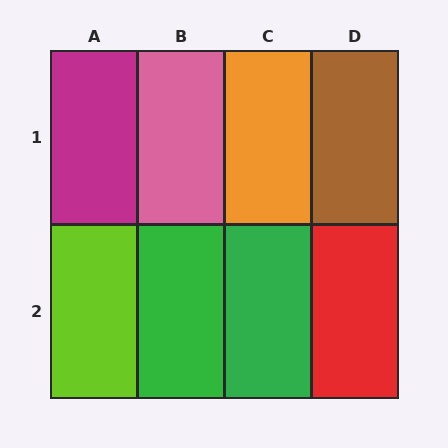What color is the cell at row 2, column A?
Lime.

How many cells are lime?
1 cell is lime.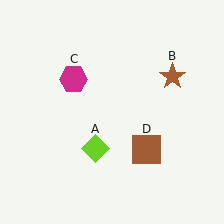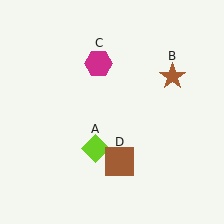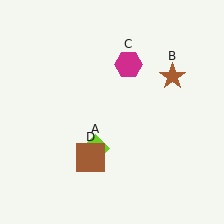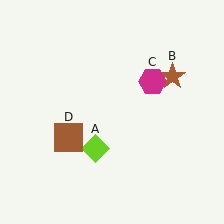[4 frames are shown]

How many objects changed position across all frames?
2 objects changed position: magenta hexagon (object C), brown square (object D).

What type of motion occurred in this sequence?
The magenta hexagon (object C), brown square (object D) rotated clockwise around the center of the scene.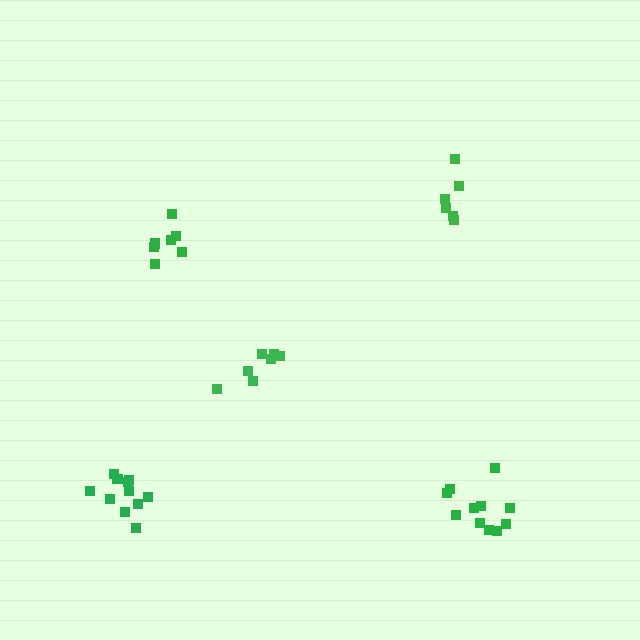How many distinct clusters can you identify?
There are 5 distinct clusters.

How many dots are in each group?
Group 1: 7 dots, Group 2: 7 dots, Group 3: 11 dots, Group 4: 11 dots, Group 5: 6 dots (42 total).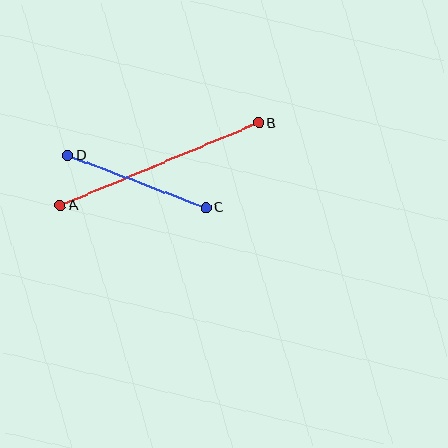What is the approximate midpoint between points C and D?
The midpoint is at approximately (137, 181) pixels.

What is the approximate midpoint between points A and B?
The midpoint is at approximately (159, 164) pixels.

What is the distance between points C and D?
The distance is approximately 148 pixels.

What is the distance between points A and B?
The distance is approximately 215 pixels.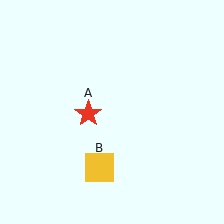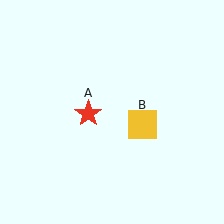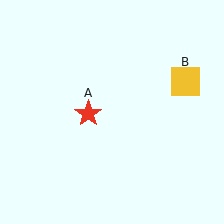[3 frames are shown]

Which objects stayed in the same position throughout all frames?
Red star (object A) remained stationary.